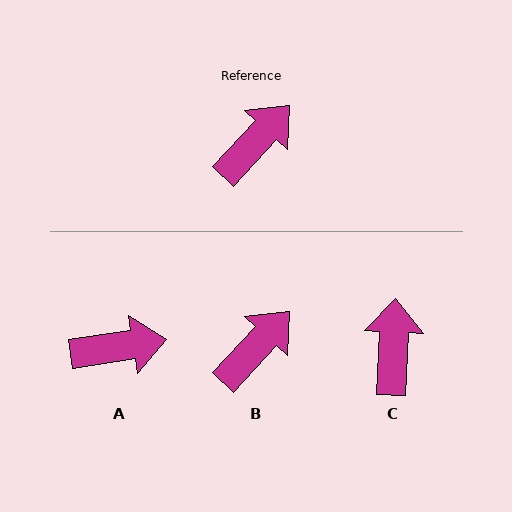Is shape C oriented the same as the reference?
No, it is off by about 40 degrees.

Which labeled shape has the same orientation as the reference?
B.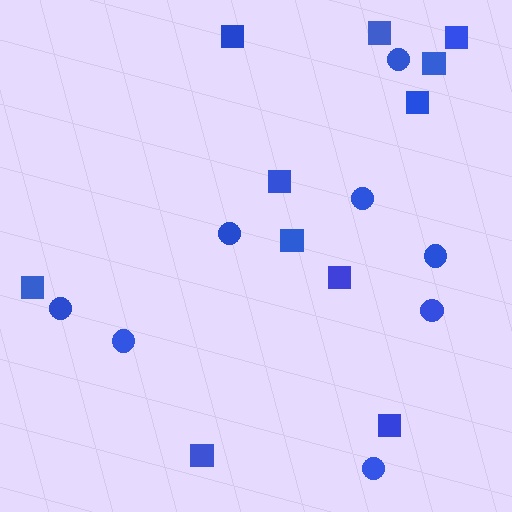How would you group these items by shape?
There are 2 groups: one group of squares (11) and one group of circles (8).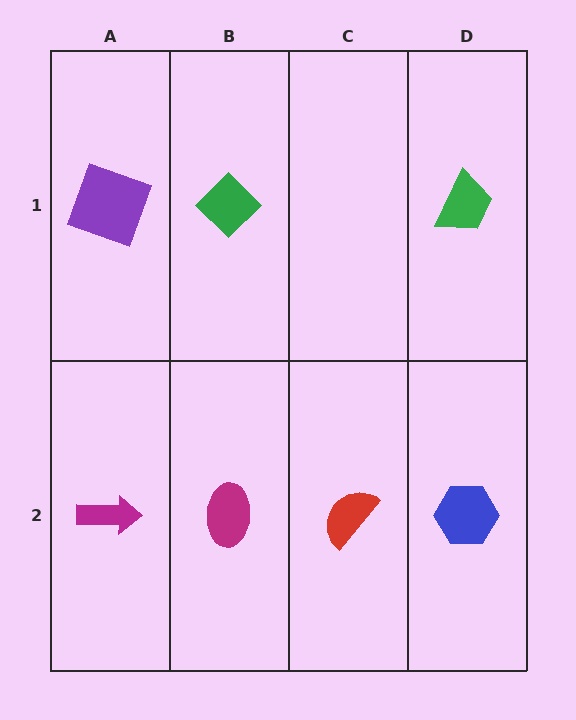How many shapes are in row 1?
3 shapes.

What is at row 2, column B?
A magenta ellipse.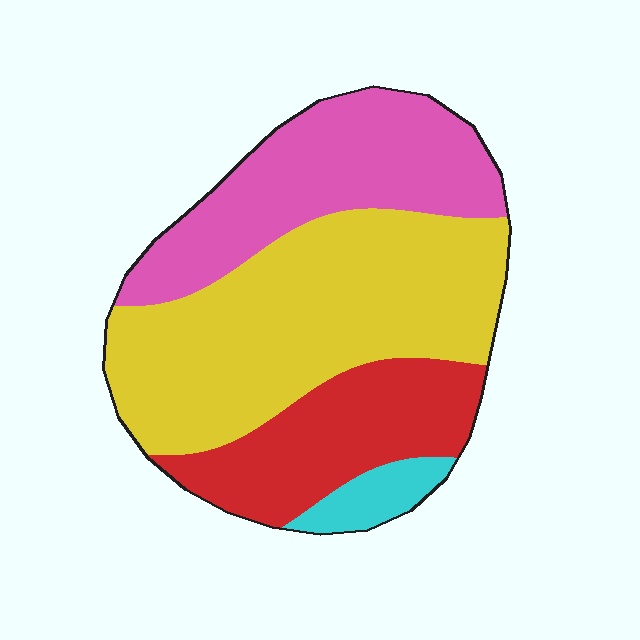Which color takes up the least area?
Cyan, at roughly 5%.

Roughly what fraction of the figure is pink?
Pink covers roughly 30% of the figure.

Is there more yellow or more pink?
Yellow.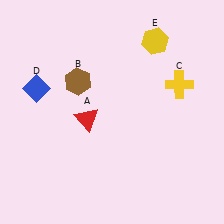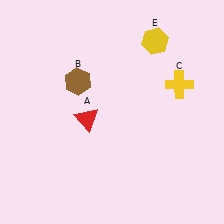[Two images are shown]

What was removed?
The blue diamond (D) was removed in Image 2.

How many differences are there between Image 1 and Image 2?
There is 1 difference between the two images.